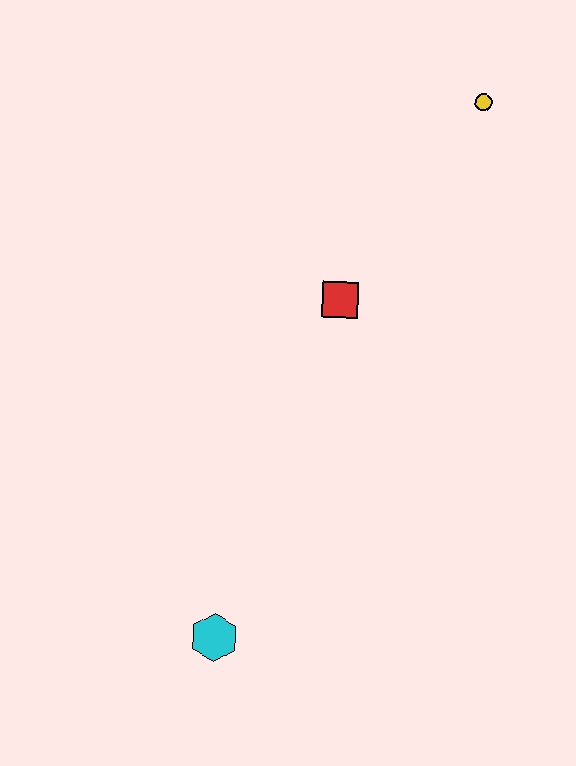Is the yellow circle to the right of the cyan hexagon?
Yes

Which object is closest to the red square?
The yellow circle is closest to the red square.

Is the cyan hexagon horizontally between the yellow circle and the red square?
No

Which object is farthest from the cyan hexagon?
The yellow circle is farthest from the cyan hexagon.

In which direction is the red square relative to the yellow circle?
The red square is below the yellow circle.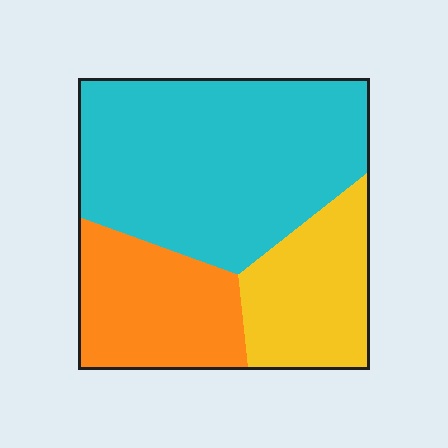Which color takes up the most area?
Cyan, at roughly 55%.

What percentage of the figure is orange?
Orange covers roughly 25% of the figure.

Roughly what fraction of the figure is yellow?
Yellow covers roughly 20% of the figure.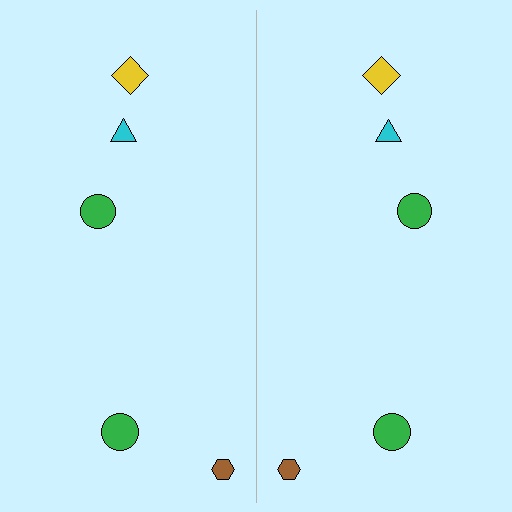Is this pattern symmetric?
Yes, this pattern has bilateral (reflection) symmetry.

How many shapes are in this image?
There are 10 shapes in this image.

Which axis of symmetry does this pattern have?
The pattern has a vertical axis of symmetry running through the center of the image.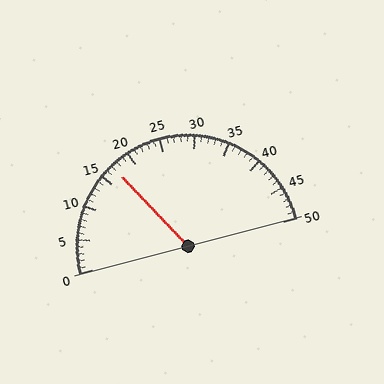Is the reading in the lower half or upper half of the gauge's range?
The reading is in the lower half of the range (0 to 50).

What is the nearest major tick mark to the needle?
The nearest major tick mark is 15.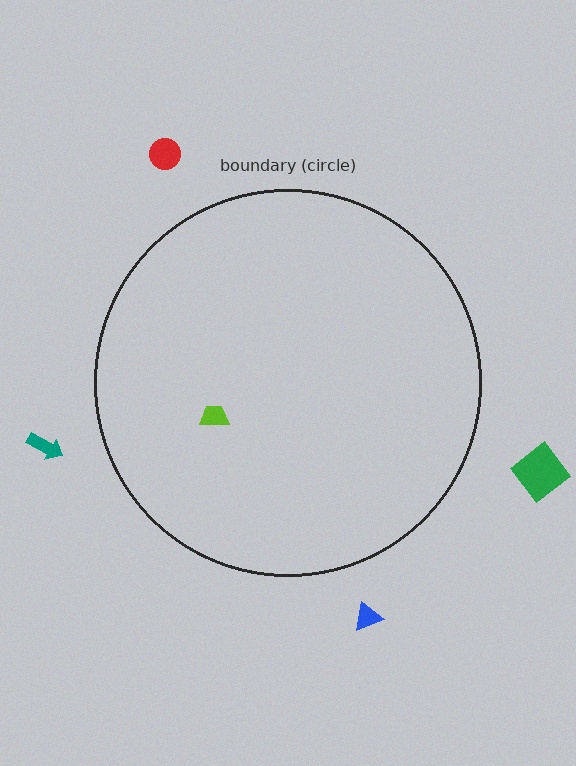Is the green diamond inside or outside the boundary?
Outside.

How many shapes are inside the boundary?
1 inside, 4 outside.